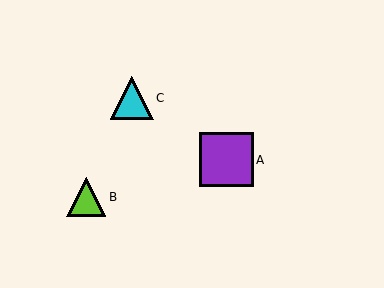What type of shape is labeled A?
Shape A is a purple square.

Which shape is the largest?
The purple square (labeled A) is the largest.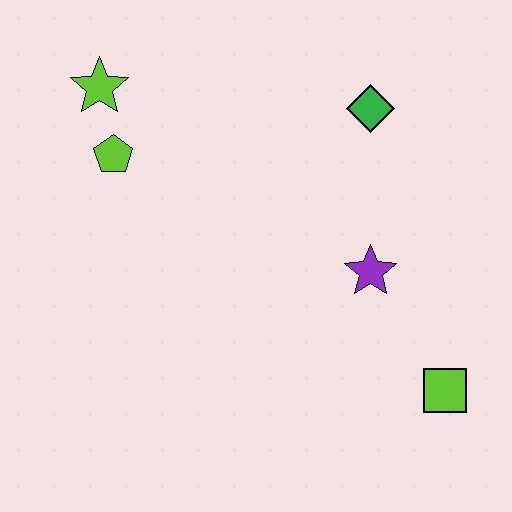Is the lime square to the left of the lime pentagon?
No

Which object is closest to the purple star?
The lime square is closest to the purple star.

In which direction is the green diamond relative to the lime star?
The green diamond is to the right of the lime star.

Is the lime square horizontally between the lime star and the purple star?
No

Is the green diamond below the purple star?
No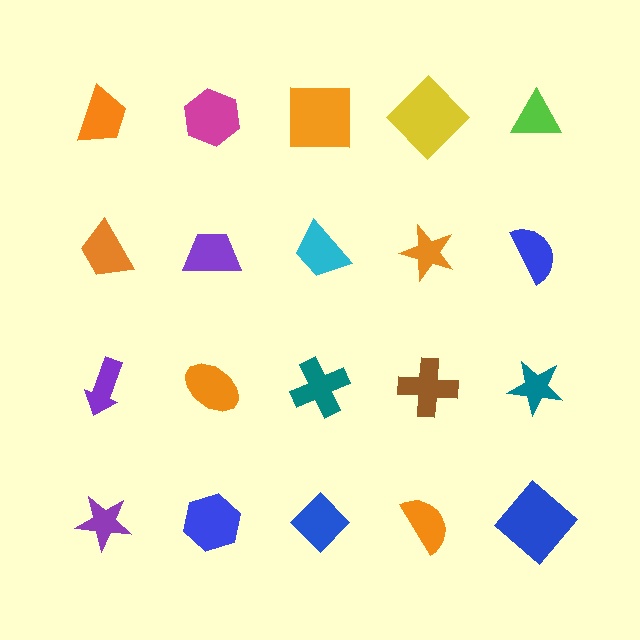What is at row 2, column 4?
An orange star.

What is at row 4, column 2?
A blue hexagon.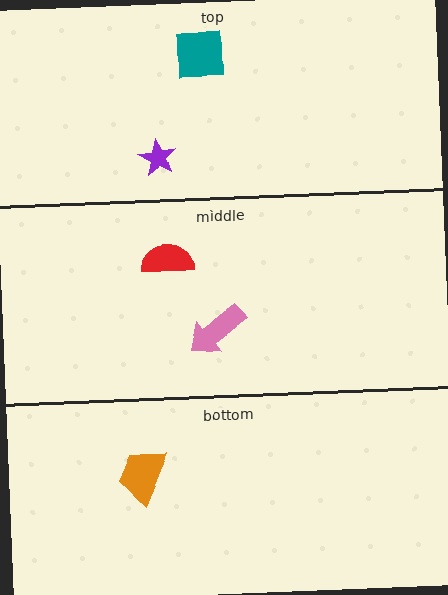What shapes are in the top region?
The teal square, the purple star.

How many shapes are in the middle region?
2.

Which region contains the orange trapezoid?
The bottom region.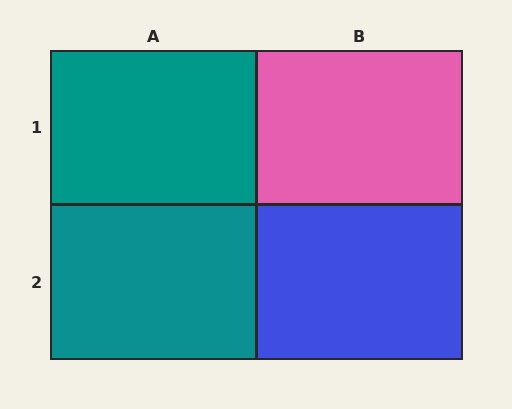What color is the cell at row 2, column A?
Teal.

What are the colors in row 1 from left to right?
Teal, pink.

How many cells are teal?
2 cells are teal.